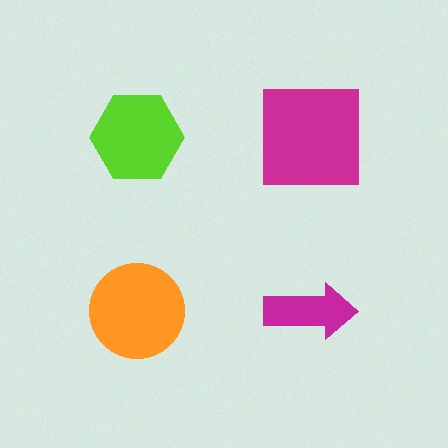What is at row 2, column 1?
An orange circle.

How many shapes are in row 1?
2 shapes.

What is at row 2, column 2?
A magenta arrow.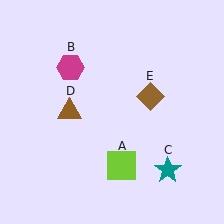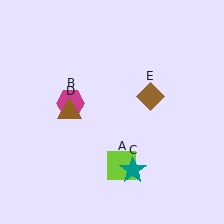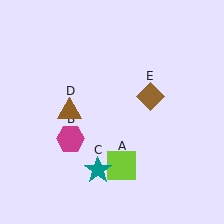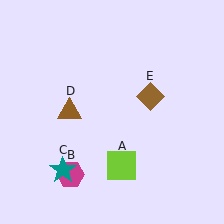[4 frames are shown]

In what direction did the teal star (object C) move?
The teal star (object C) moved left.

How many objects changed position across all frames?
2 objects changed position: magenta hexagon (object B), teal star (object C).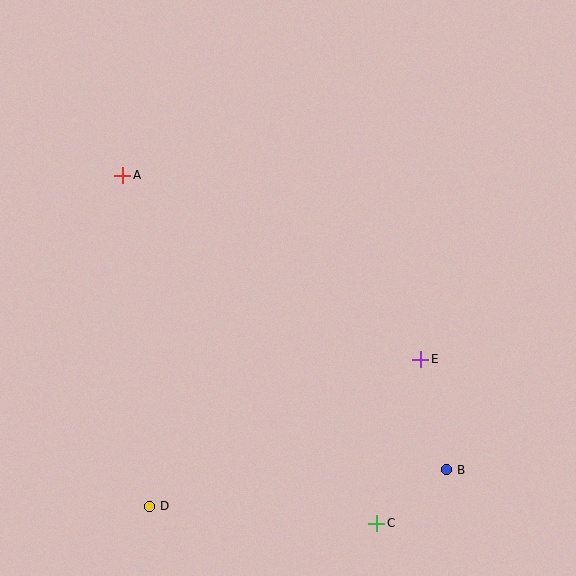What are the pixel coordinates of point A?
Point A is at (123, 175).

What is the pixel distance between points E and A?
The distance between E and A is 350 pixels.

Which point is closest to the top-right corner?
Point E is closest to the top-right corner.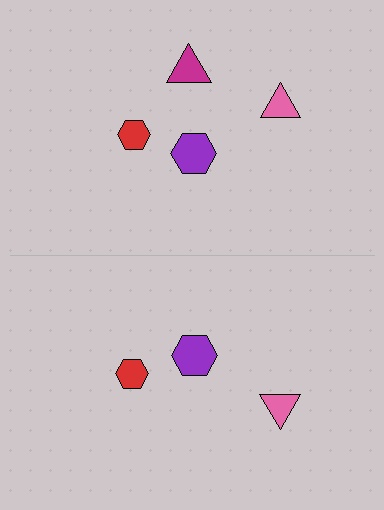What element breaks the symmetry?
A magenta triangle is missing from the bottom side.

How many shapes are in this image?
There are 7 shapes in this image.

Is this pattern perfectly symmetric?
No, the pattern is not perfectly symmetric. A magenta triangle is missing from the bottom side.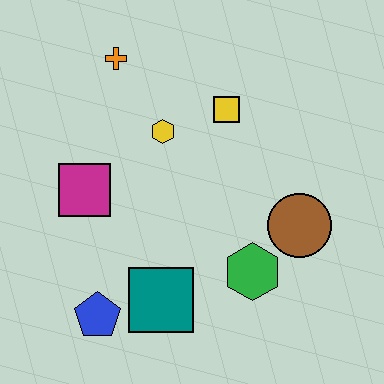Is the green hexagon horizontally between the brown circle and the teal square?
Yes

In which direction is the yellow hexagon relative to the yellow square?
The yellow hexagon is to the left of the yellow square.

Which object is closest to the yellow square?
The yellow hexagon is closest to the yellow square.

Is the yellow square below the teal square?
No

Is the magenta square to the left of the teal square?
Yes